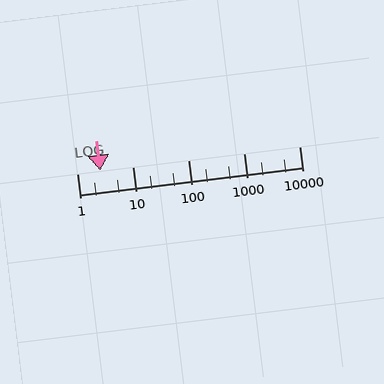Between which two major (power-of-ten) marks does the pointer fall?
The pointer is between 1 and 10.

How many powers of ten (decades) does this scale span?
The scale spans 4 decades, from 1 to 10000.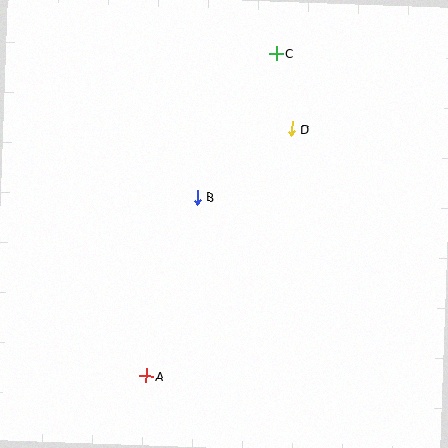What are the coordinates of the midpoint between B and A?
The midpoint between B and A is at (172, 287).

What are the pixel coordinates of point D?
Point D is at (292, 129).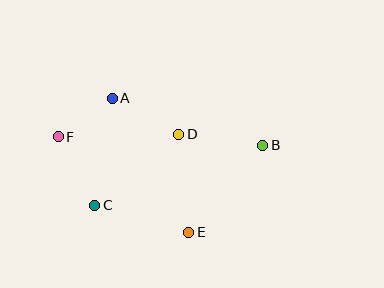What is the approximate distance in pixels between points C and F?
The distance between C and F is approximately 78 pixels.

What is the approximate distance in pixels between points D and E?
The distance between D and E is approximately 98 pixels.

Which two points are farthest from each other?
Points B and F are farthest from each other.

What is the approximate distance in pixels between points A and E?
The distance between A and E is approximately 154 pixels.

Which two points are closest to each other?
Points A and F are closest to each other.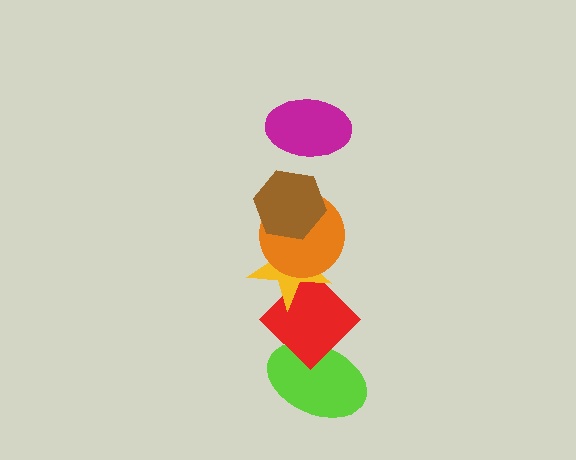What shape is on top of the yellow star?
The orange circle is on top of the yellow star.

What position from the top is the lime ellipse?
The lime ellipse is 6th from the top.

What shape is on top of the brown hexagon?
The magenta ellipse is on top of the brown hexagon.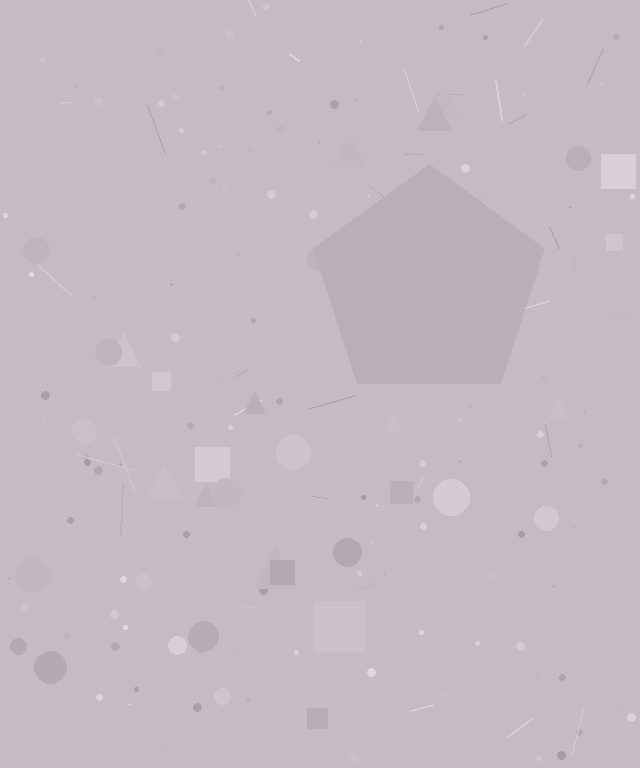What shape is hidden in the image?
A pentagon is hidden in the image.